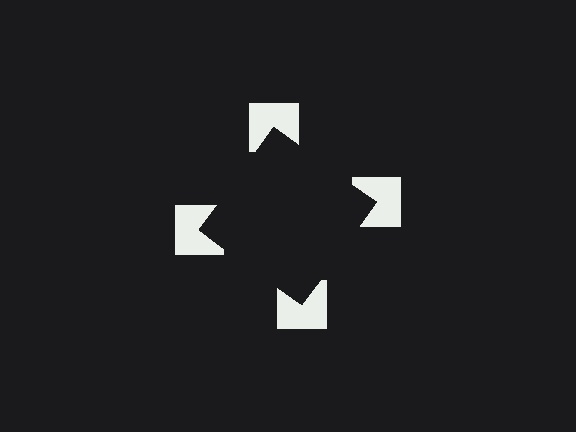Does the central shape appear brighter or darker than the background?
It typically appears slightly darker than the background, even though no actual brightness change is drawn.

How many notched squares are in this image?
There are 4 — one at each vertex of the illusory square.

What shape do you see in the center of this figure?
An illusory square — its edges are inferred from the aligned wedge cuts in the notched squares, not physically drawn.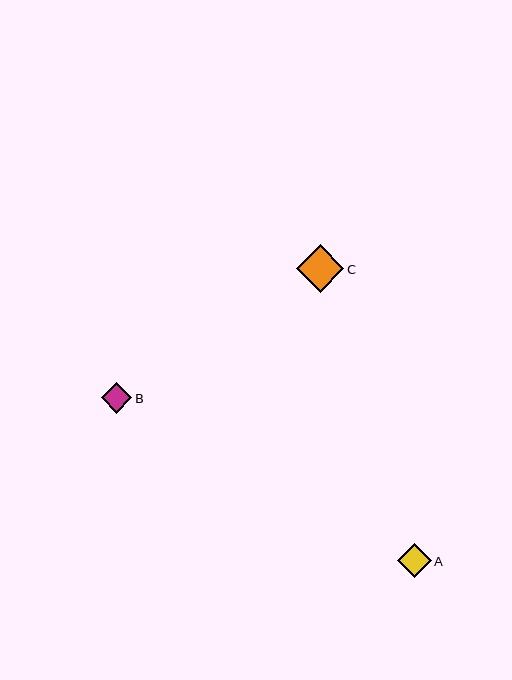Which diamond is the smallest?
Diamond B is the smallest with a size of approximately 31 pixels.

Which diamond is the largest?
Diamond C is the largest with a size of approximately 48 pixels.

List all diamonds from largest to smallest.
From largest to smallest: C, A, B.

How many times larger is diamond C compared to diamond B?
Diamond C is approximately 1.5 times the size of diamond B.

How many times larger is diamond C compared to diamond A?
Diamond C is approximately 1.4 times the size of diamond A.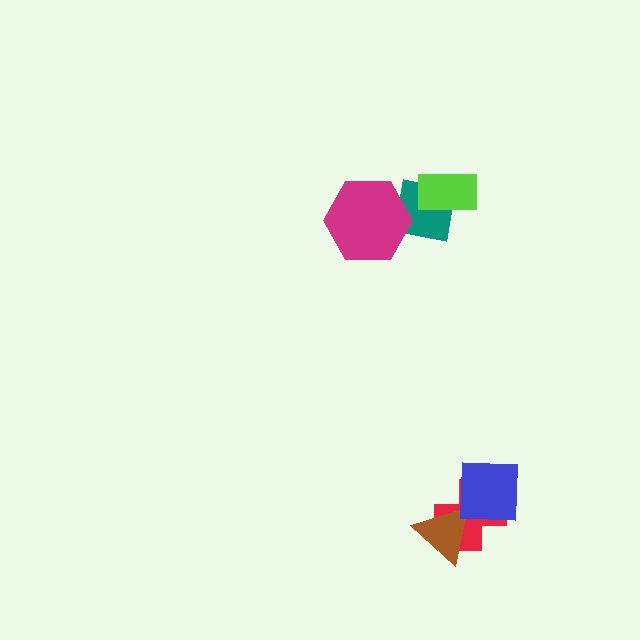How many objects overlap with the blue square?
1 object overlaps with the blue square.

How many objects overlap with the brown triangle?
1 object overlaps with the brown triangle.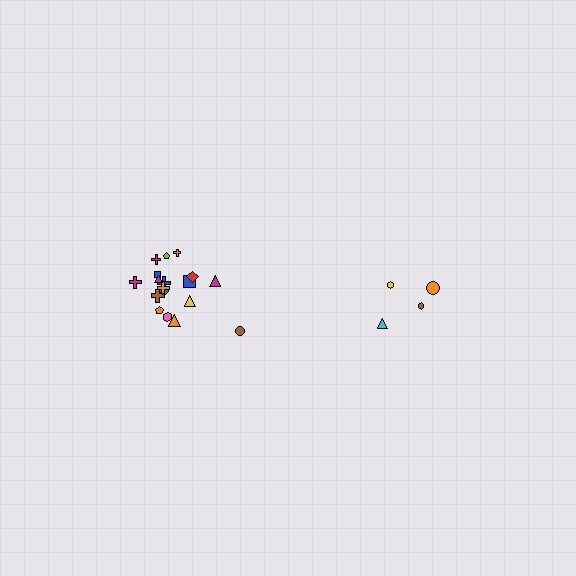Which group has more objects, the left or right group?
The left group.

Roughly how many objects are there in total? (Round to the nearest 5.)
Roughly 20 objects in total.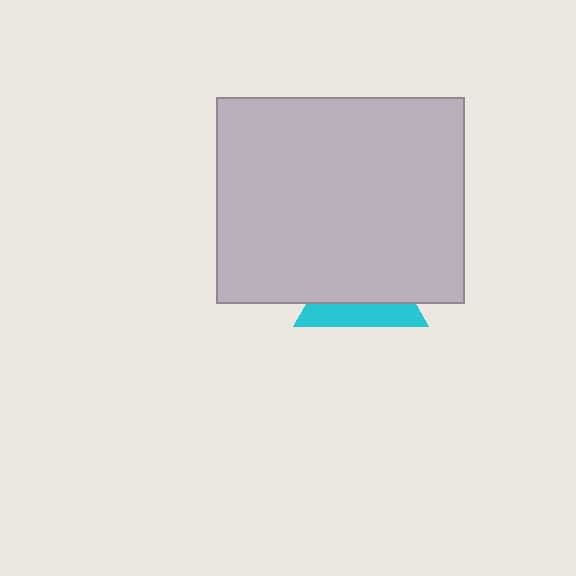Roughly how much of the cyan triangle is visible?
A small part of it is visible (roughly 36%).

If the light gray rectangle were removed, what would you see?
You would see the complete cyan triangle.